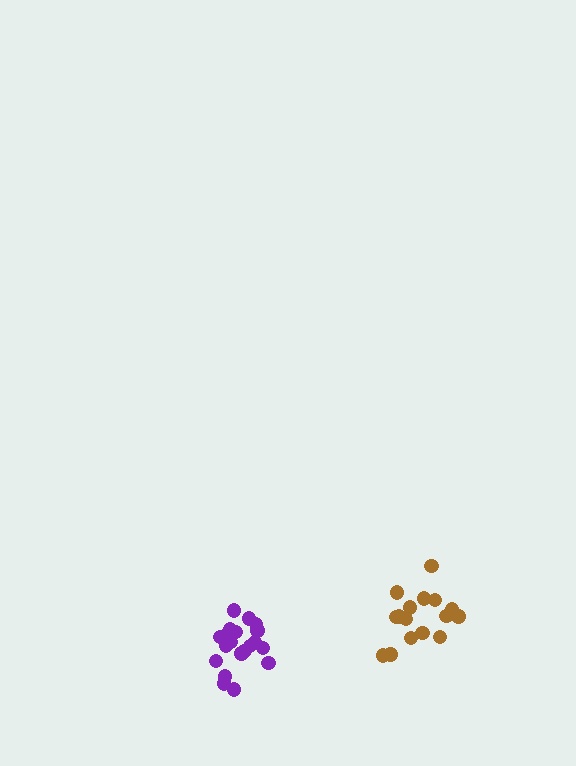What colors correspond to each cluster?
The clusters are colored: brown, purple.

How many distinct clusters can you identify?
There are 2 distinct clusters.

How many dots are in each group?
Group 1: 17 dots, Group 2: 21 dots (38 total).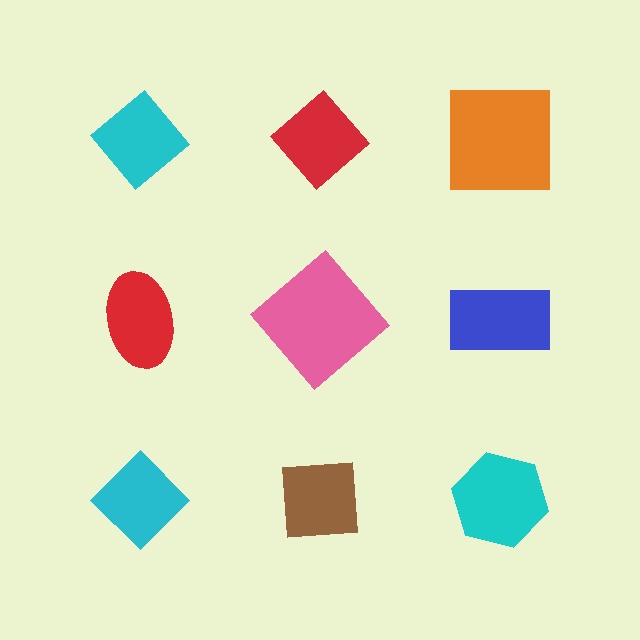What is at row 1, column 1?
A cyan diamond.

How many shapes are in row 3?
3 shapes.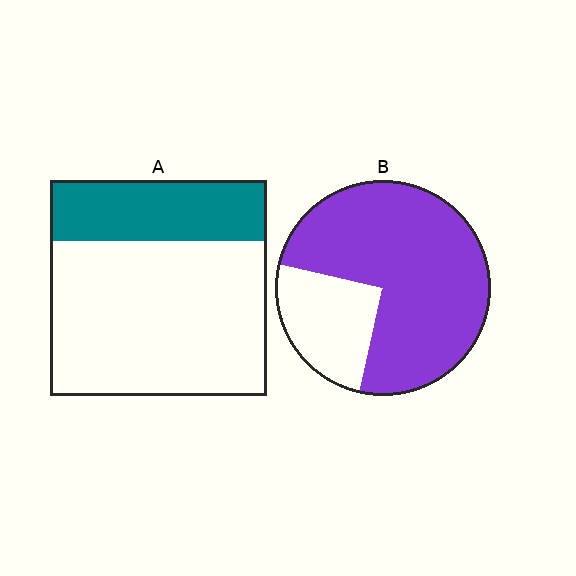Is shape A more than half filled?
No.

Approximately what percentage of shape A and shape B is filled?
A is approximately 30% and B is approximately 75%.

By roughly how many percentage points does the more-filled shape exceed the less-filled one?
By roughly 45 percentage points (B over A).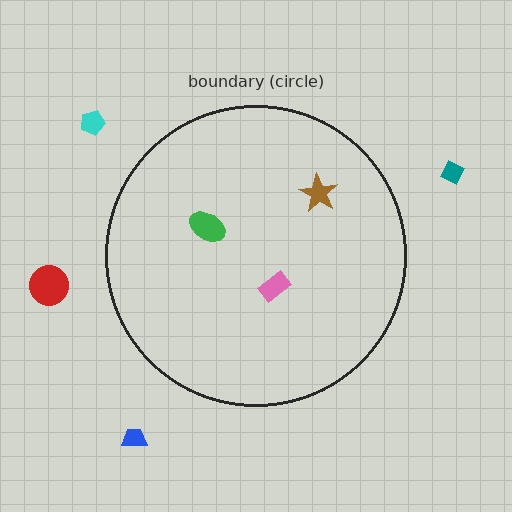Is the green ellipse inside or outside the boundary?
Inside.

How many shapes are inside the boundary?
3 inside, 4 outside.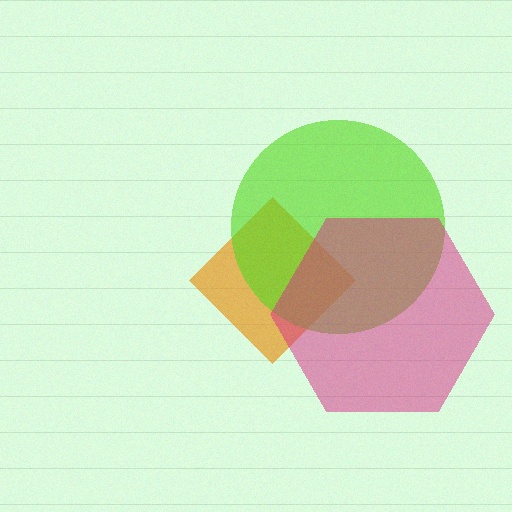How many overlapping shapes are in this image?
There are 3 overlapping shapes in the image.